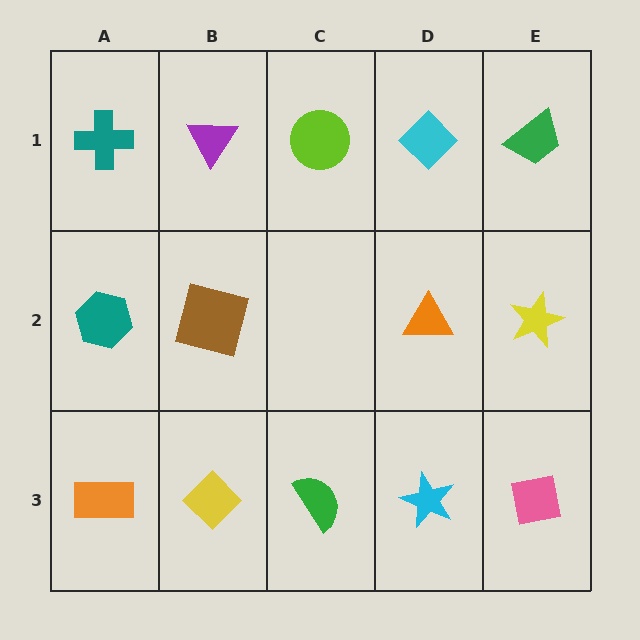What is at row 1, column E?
A green trapezoid.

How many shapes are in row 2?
4 shapes.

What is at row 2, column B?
A brown square.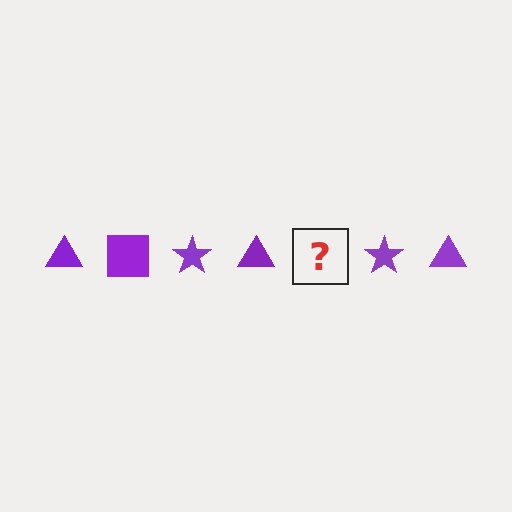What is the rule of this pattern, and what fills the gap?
The rule is that the pattern cycles through triangle, square, star shapes in purple. The gap should be filled with a purple square.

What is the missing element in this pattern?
The missing element is a purple square.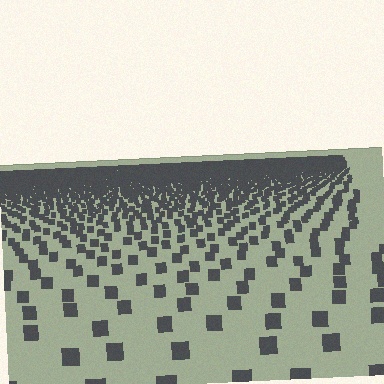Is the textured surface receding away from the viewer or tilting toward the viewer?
The surface is receding away from the viewer. Texture elements get smaller and denser toward the top.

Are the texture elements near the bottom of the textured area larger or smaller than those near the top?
Larger. Near the bottom, elements are closer to the viewer and appear at a bigger on-screen size.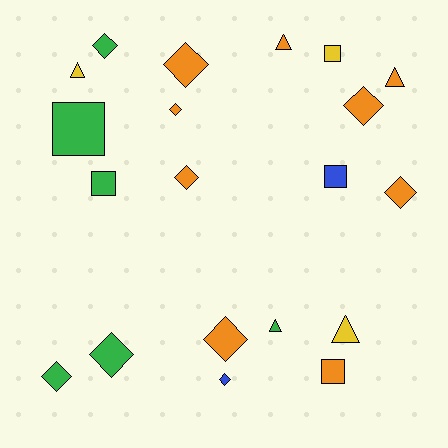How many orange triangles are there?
There are 2 orange triangles.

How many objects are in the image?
There are 20 objects.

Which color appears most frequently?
Orange, with 9 objects.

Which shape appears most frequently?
Diamond, with 10 objects.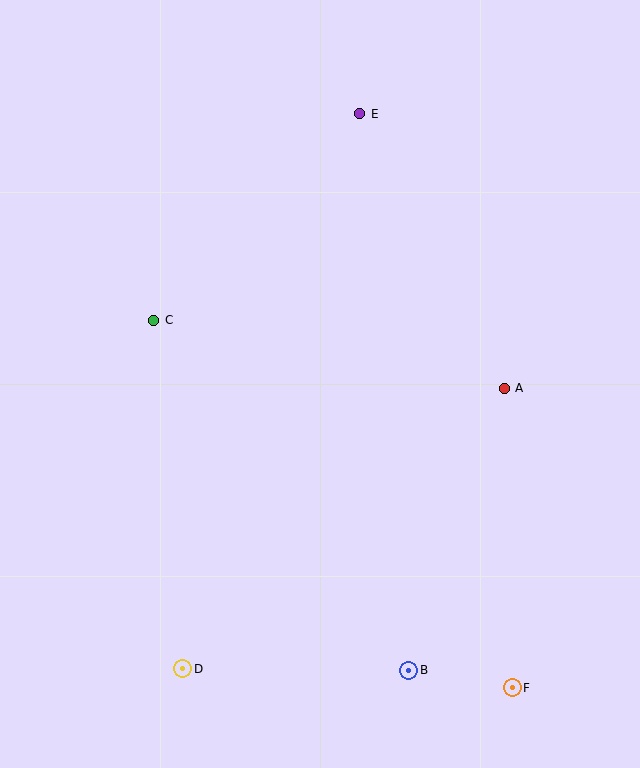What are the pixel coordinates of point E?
Point E is at (360, 114).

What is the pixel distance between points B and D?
The distance between B and D is 226 pixels.